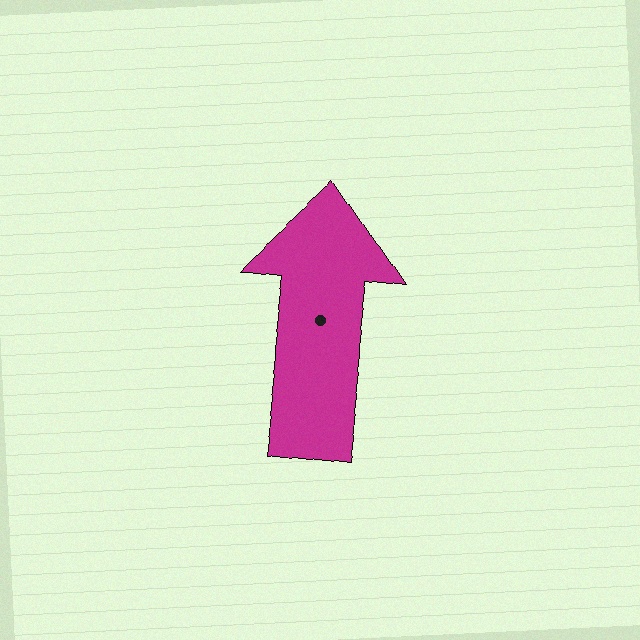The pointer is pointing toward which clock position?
Roughly 12 o'clock.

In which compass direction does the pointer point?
North.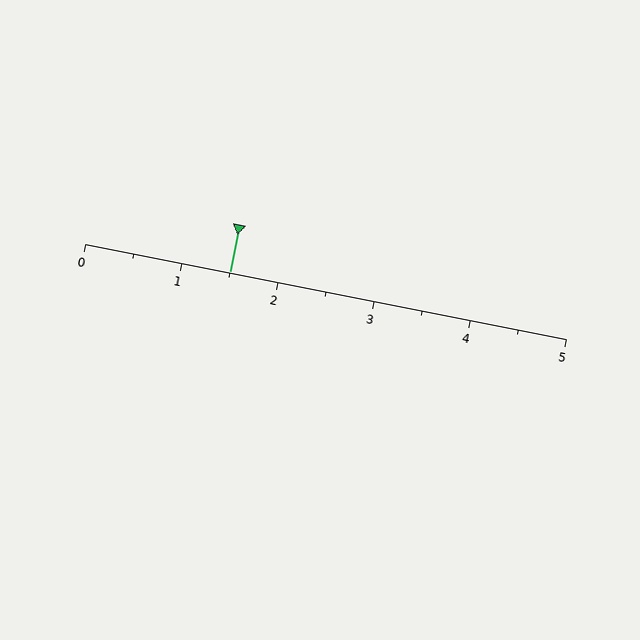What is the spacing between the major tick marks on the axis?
The major ticks are spaced 1 apart.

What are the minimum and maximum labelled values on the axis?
The axis runs from 0 to 5.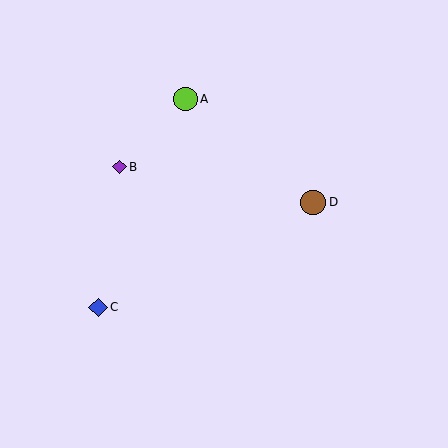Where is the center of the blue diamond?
The center of the blue diamond is at (98, 307).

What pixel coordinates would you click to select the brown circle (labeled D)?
Click at (313, 202) to select the brown circle D.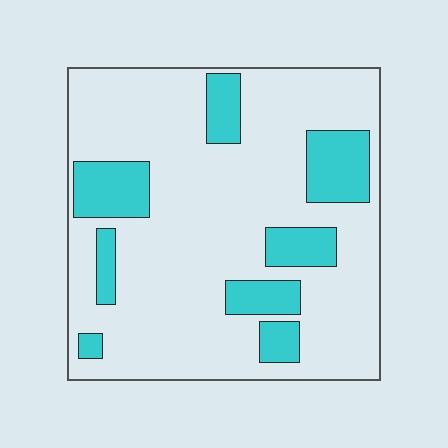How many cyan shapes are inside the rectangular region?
8.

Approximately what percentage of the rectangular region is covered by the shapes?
Approximately 20%.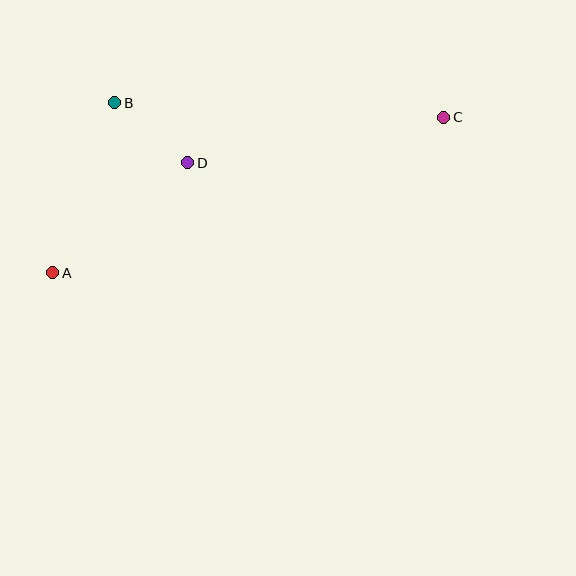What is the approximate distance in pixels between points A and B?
The distance between A and B is approximately 181 pixels.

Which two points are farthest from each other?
Points A and C are farthest from each other.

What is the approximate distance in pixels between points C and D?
The distance between C and D is approximately 260 pixels.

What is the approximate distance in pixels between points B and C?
The distance between B and C is approximately 329 pixels.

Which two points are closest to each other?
Points B and D are closest to each other.